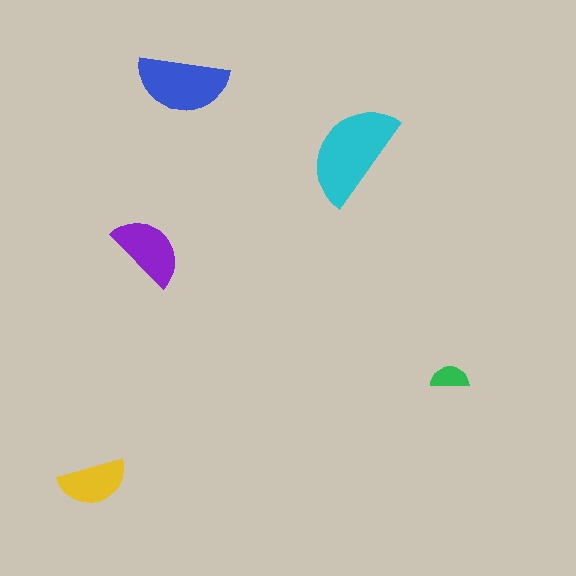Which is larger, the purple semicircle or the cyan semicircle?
The cyan one.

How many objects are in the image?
There are 5 objects in the image.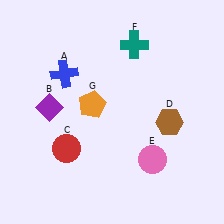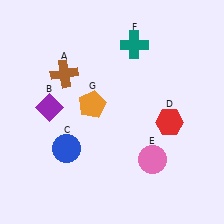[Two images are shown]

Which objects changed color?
A changed from blue to brown. C changed from red to blue. D changed from brown to red.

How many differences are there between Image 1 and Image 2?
There are 3 differences between the two images.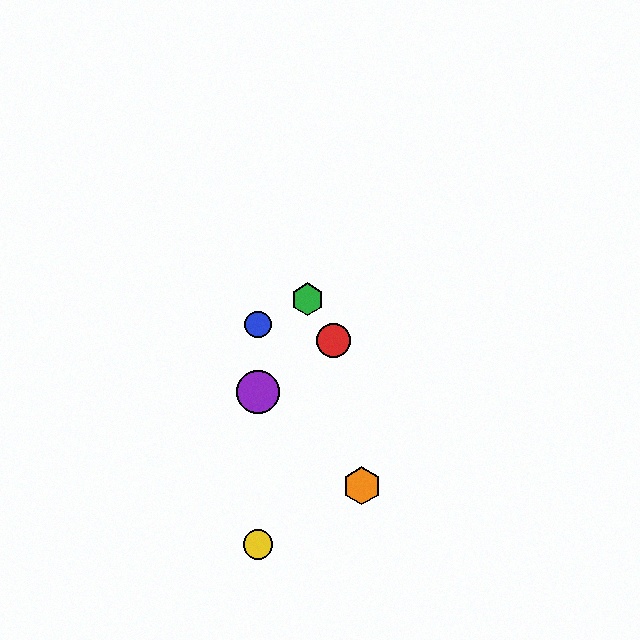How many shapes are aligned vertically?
3 shapes (the blue circle, the yellow circle, the purple circle) are aligned vertically.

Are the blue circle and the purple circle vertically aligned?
Yes, both are at x≈258.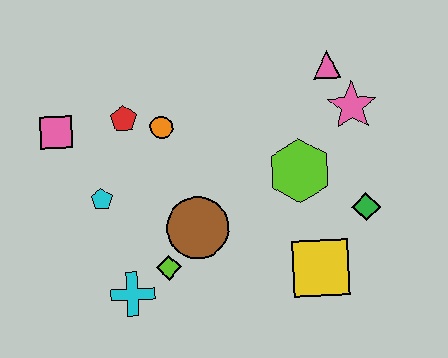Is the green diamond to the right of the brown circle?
Yes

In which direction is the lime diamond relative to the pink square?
The lime diamond is below the pink square.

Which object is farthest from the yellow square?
The pink square is farthest from the yellow square.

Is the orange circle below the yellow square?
No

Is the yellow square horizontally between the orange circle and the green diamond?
Yes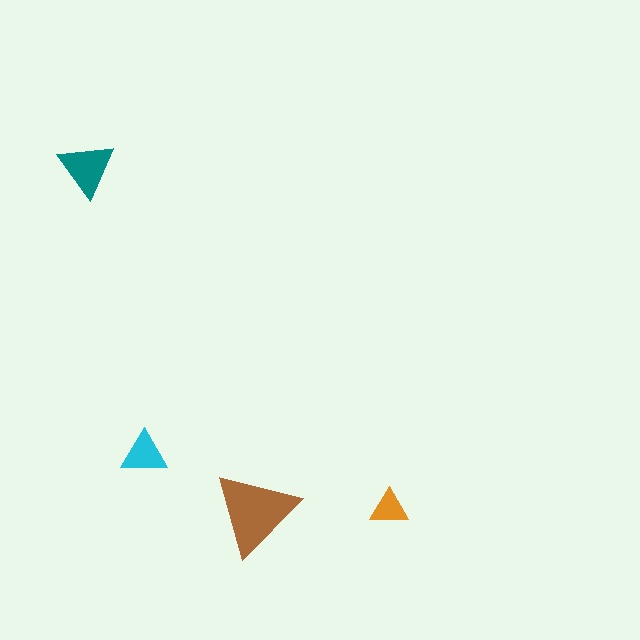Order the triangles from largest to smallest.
the brown one, the teal one, the cyan one, the orange one.